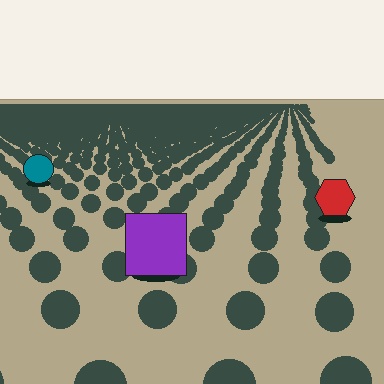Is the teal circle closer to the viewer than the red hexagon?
No. The red hexagon is closer — you can tell from the texture gradient: the ground texture is coarser near it.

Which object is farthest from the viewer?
The teal circle is farthest from the viewer. It appears smaller and the ground texture around it is denser.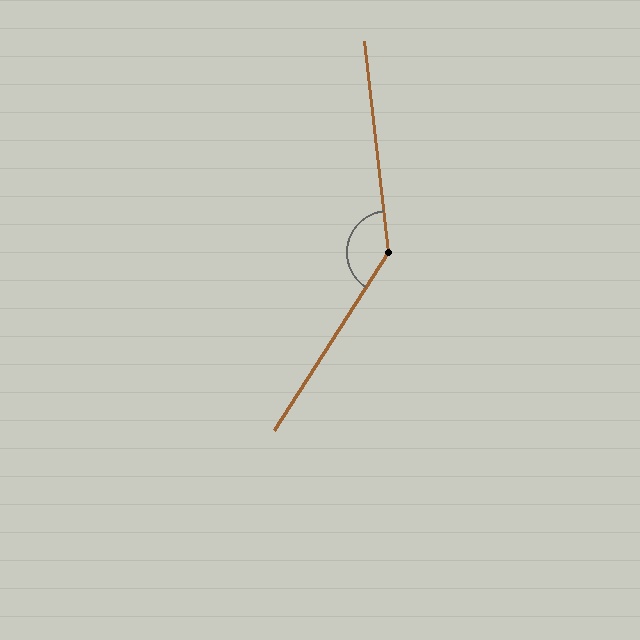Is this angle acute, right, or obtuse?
It is obtuse.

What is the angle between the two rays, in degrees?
Approximately 141 degrees.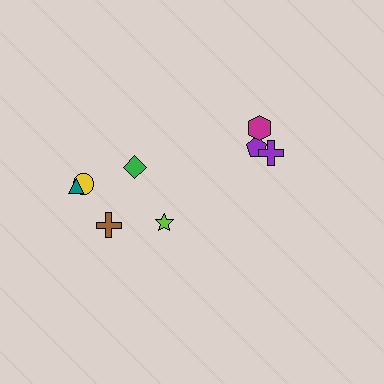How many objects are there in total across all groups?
There are 8 objects.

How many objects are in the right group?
There are 3 objects.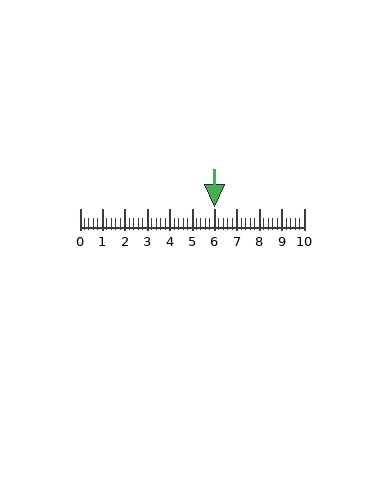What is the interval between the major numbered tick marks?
The major tick marks are spaced 1 units apart.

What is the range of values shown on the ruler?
The ruler shows values from 0 to 10.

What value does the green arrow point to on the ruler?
The green arrow points to approximately 6.0.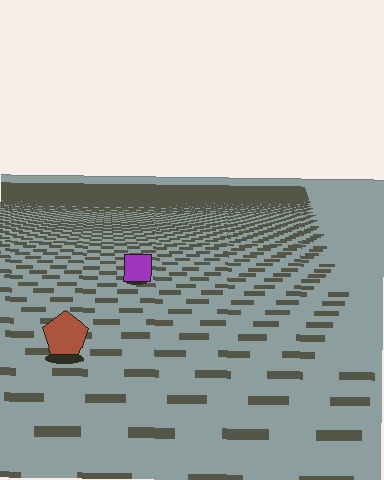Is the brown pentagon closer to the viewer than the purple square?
Yes. The brown pentagon is closer — you can tell from the texture gradient: the ground texture is coarser near it.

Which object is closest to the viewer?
The brown pentagon is closest. The texture marks near it are larger and more spread out.